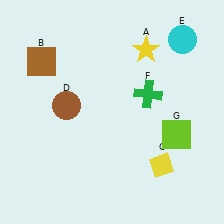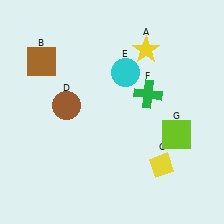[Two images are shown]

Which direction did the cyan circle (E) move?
The cyan circle (E) moved left.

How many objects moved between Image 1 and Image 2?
1 object moved between the two images.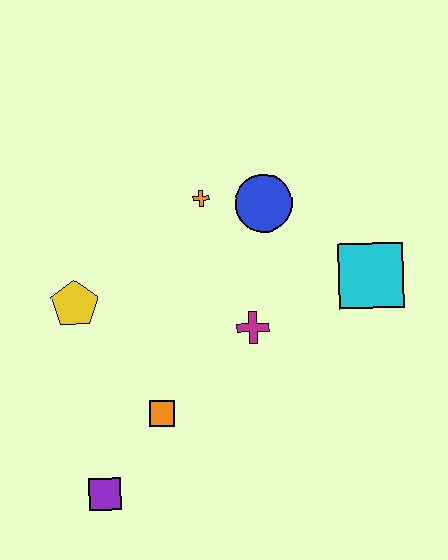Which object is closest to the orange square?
The purple square is closest to the orange square.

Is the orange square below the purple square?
No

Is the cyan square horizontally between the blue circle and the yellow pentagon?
No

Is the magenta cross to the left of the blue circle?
Yes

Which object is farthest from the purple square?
The cyan square is farthest from the purple square.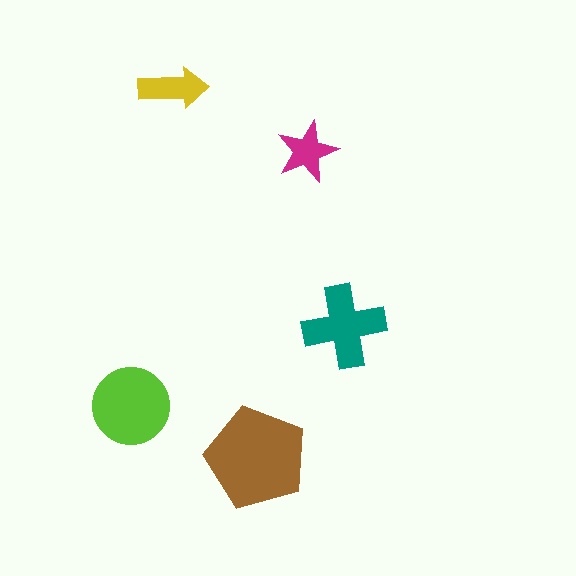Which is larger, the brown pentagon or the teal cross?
The brown pentagon.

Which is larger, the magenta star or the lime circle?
The lime circle.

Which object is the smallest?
The magenta star.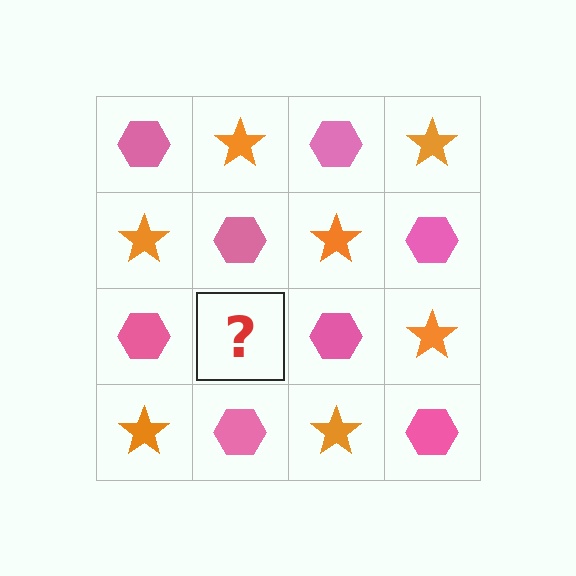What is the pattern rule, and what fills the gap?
The rule is that it alternates pink hexagon and orange star in a checkerboard pattern. The gap should be filled with an orange star.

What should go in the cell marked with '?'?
The missing cell should contain an orange star.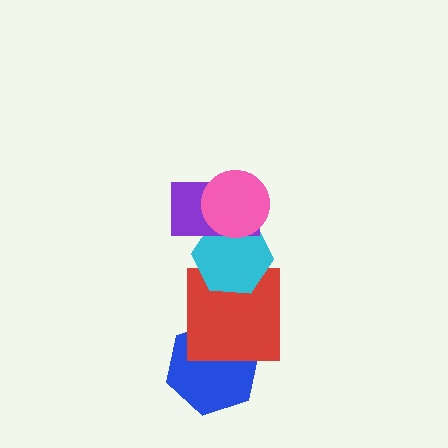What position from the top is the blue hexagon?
The blue hexagon is 5th from the top.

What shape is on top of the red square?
The cyan hexagon is on top of the red square.